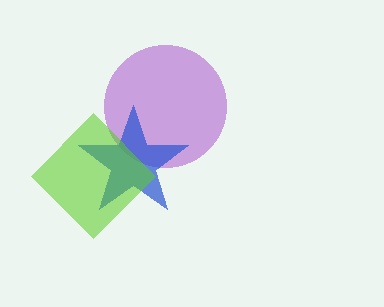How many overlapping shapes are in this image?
There are 3 overlapping shapes in the image.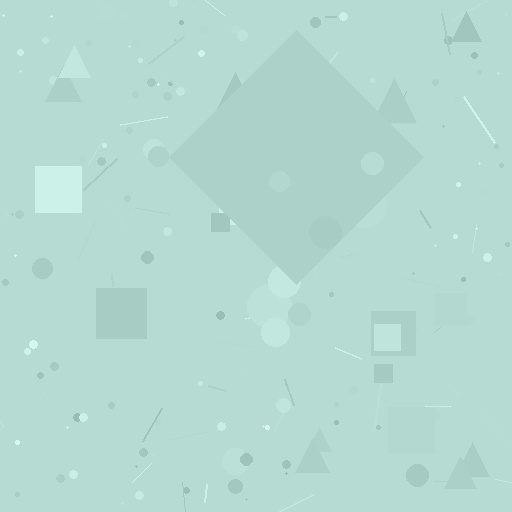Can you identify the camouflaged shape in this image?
The camouflaged shape is a diamond.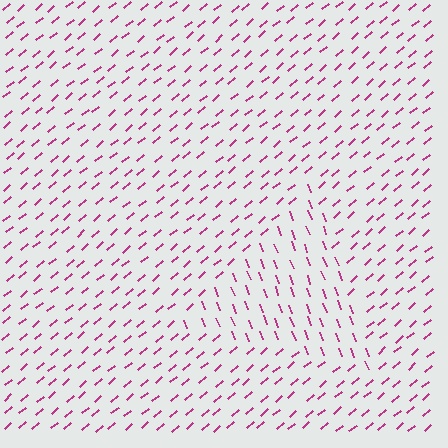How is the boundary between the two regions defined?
The boundary is defined purely by a change in line orientation (approximately 70 degrees difference). All lines are the same color and thickness.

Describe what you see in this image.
The image is filled with small magenta line segments. A triangle region in the image has lines oriented differently from the surrounding lines, creating a visible texture boundary.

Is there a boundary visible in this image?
Yes, there is a texture boundary formed by a change in line orientation.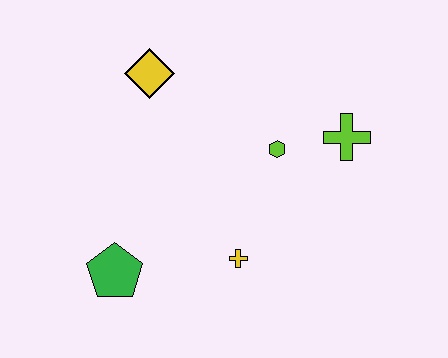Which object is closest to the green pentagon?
The yellow cross is closest to the green pentagon.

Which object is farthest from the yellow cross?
The yellow diamond is farthest from the yellow cross.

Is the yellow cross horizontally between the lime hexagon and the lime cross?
No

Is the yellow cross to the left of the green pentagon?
No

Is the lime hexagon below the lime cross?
Yes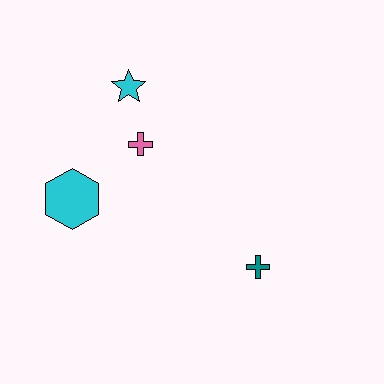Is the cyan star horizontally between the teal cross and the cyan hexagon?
Yes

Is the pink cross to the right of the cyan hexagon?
Yes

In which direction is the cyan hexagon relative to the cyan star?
The cyan hexagon is below the cyan star.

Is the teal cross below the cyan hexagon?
Yes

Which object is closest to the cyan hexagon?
The pink cross is closest to the cyan hexagon.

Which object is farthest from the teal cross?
The cyan star is farthest from the teal cross.